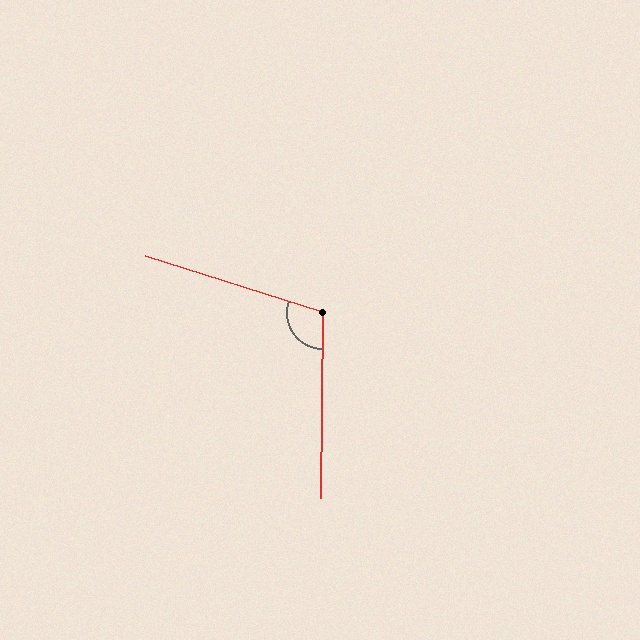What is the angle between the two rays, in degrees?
Approximately 107 degrees.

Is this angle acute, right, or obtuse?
It is obtuse.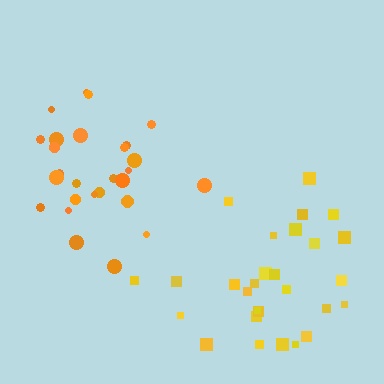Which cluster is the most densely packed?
Orange.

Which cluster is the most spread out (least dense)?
Yellow.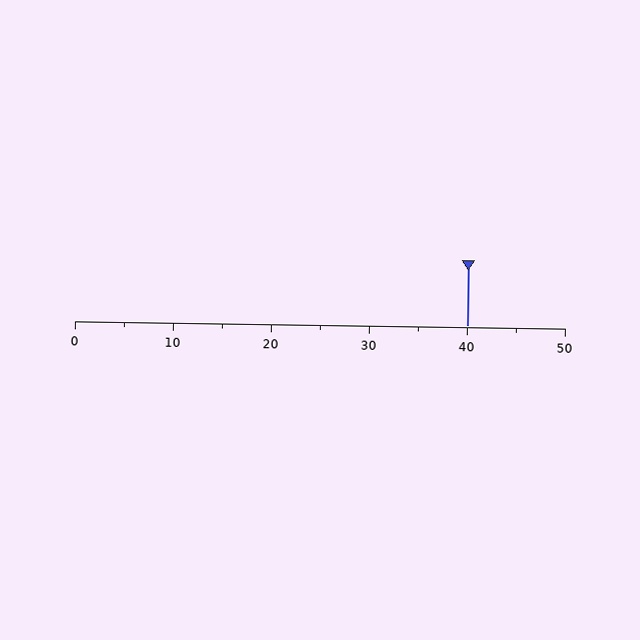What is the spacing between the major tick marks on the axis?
The major ticks are spaced 10 apart.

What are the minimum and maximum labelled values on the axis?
The axis runs from 0 to 50.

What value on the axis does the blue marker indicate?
The marker indicates approximately 40.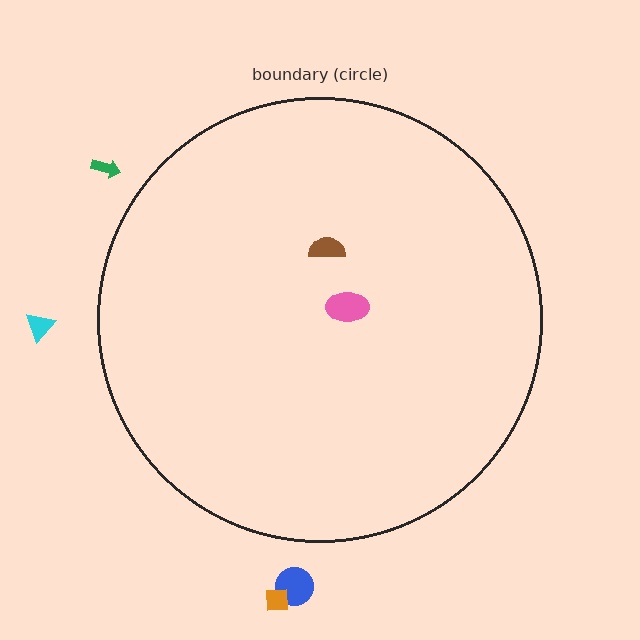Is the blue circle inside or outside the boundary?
Outside.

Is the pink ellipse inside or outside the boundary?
Inside.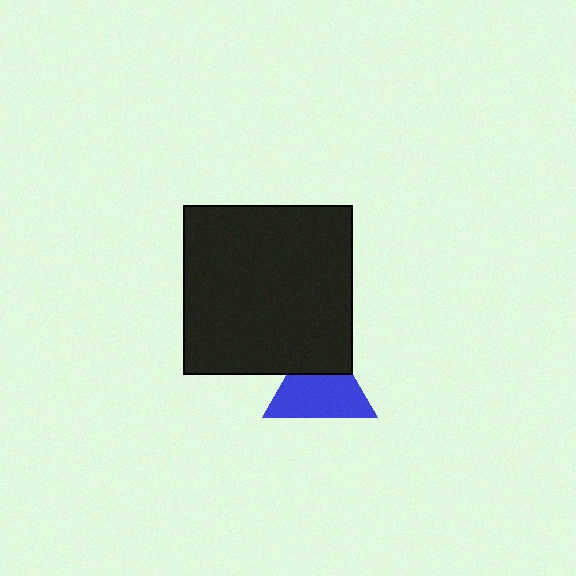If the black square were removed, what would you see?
You would see the complete blue triangle.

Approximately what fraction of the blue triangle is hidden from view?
Roughly 34% of the blue triangle is hidden behind the black square.